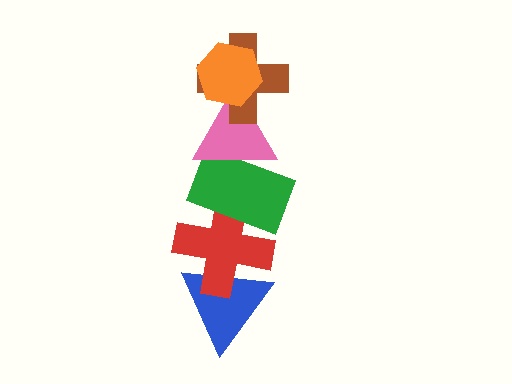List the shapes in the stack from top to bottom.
From top to bottom: the orange hexagon, the brown cross, the pink triangle, the green rectangle, the red cross, the blue triangle.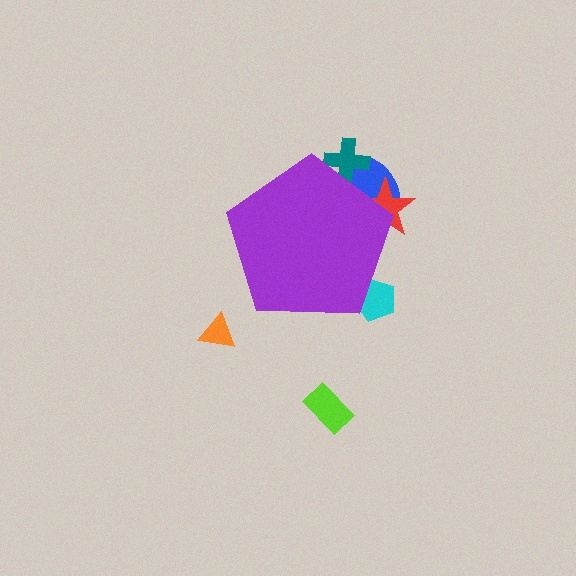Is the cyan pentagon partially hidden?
Yes, the cyan pentagon is partially hidden behind the purple pentagon.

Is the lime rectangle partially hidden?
No, the lime rectangle is fully visible.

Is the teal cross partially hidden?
Yes, the teal cross is partially hidden behind the purple pentagon.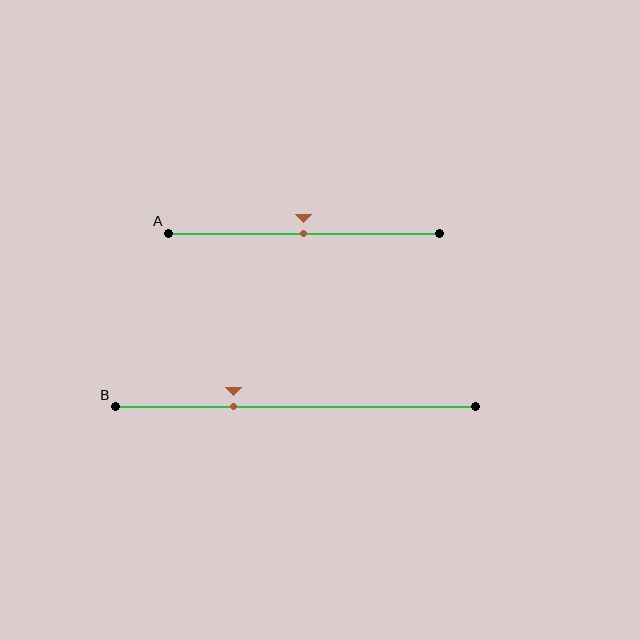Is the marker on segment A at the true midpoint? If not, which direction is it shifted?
Yes, the marker on segment A is at the true midpoint.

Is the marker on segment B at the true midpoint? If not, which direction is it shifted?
No, the marker on segment B is shifted to the left by about 17% of the segment length.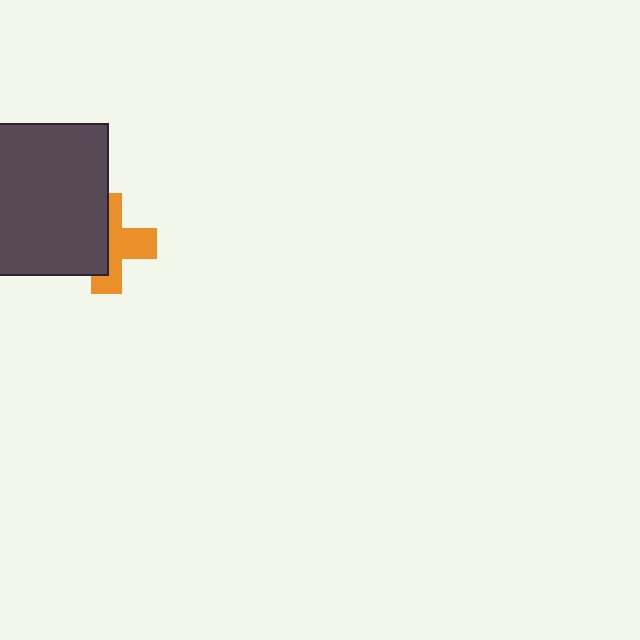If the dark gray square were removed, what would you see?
You would see the complete orange cross.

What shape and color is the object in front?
The object in front is a dark gray square.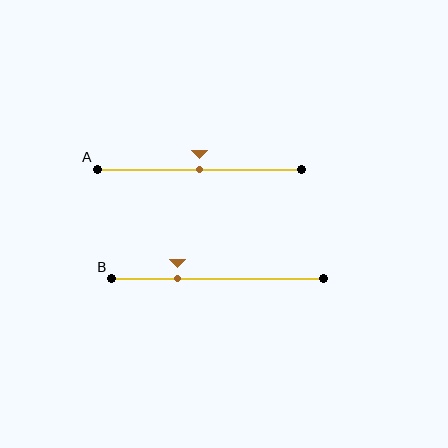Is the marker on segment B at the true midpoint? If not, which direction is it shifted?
No, the marker on segment B is shifted to the left by about 19% of the segment length.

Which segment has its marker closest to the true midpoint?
Segment A has its marker closest to the true midpoint.